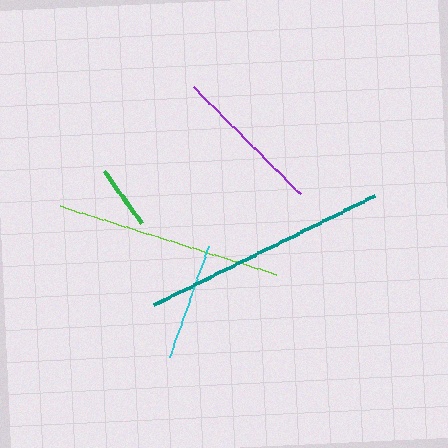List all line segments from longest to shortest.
From longest to shortest: teal, lime, purple, cyan, green.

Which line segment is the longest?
The teal line is the longest at approximately 247 pixels.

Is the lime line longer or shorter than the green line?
The lime line is longer than the green line.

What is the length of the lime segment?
The lime segment is approximately 226 pixels long.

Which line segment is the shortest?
The green line is the shortest at approximately 63 pixels.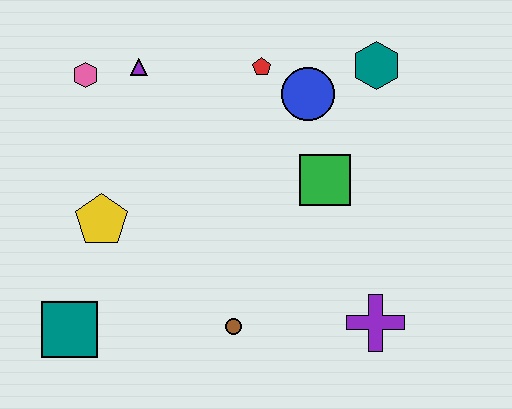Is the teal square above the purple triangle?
No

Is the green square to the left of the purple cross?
Yes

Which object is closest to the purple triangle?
The pink hexagon is closest to the purple triangle.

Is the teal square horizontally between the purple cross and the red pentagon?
No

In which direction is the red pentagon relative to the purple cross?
The red pentagon is above the purple cross.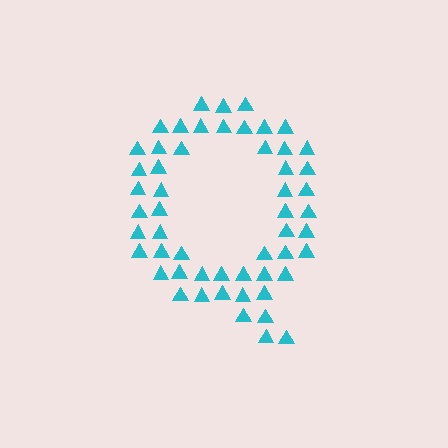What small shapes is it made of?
It is made of small triangles.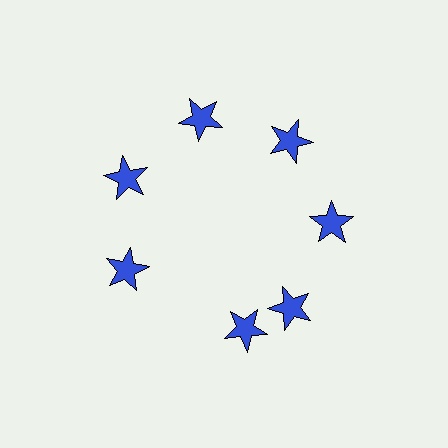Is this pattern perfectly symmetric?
No. The 7 blue stars are arranged in a ring, but one element near the 6 o'clock position is rotated out of alignment along the ring, breaking the 7-fold rotational symmetry.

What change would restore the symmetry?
The symmetry would be restored by rotating it back into even spacing with its neighbors so that all 7 stars sit at equal angles and equal distance from the center.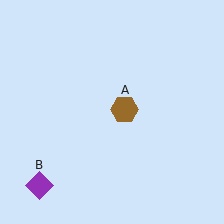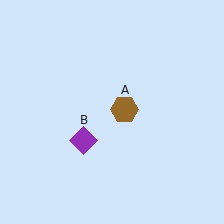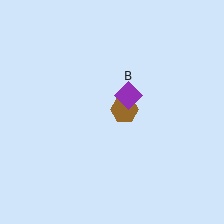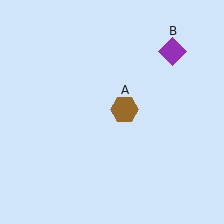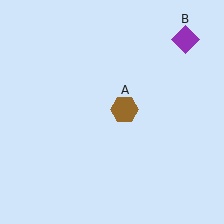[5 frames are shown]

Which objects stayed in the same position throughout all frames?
Brown hexagon (object A) remained stationary.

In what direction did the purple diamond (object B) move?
The purple diamond (object B) moved up and to the right.